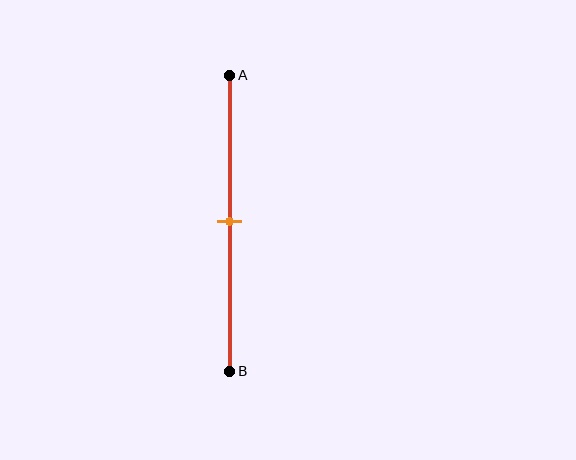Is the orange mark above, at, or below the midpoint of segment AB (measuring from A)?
The orange mark is approximately at the midpoint of segment AB.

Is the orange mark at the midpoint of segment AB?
Yes, the mark is approximately at the midpoint.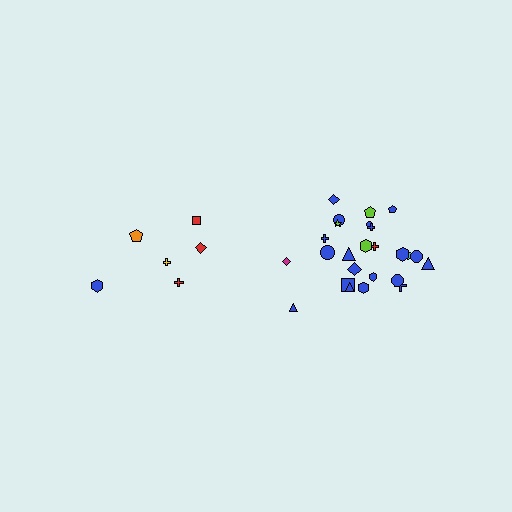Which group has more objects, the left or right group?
The right group.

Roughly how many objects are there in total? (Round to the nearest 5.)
Roughly 30 objects in total.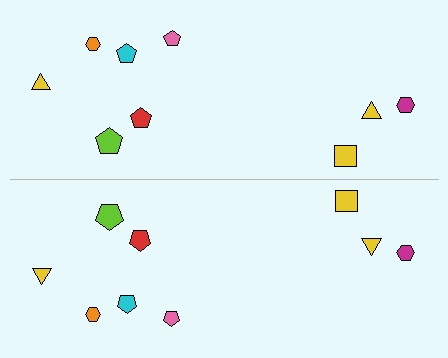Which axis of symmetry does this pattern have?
The pattern has a horizontal axis of symmetry running through the center of the image.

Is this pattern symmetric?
Yes, this pattern has bilateral (reflection) symmetry.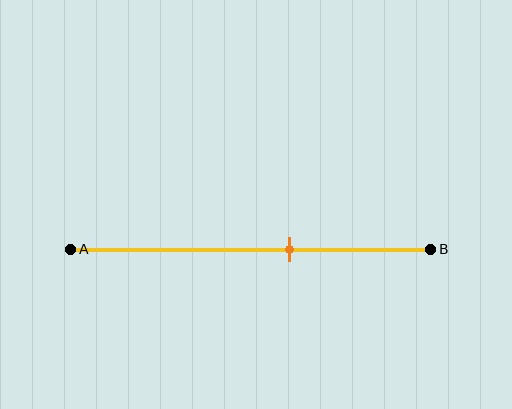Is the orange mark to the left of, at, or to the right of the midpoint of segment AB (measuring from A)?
The orange mark is to the right of the midpoint of segment AB.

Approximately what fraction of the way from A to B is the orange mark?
The orange mark is approximately 60% of the way from A to B.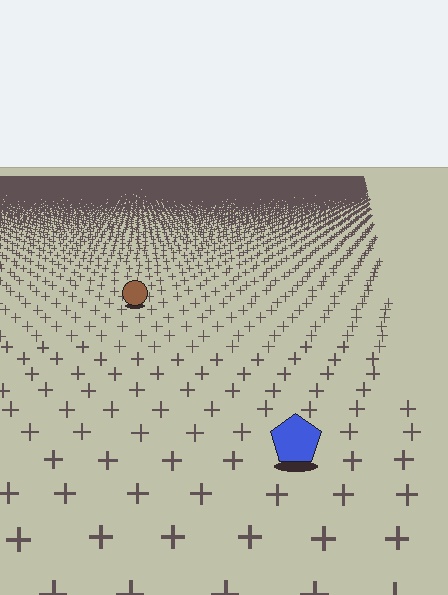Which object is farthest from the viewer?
The brown circle is farthest from the viewer. It appears smaller and the ground texture around it is denser.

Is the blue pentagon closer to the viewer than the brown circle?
Yes. The blue pentagon is closer — you can tell from the texture gradient: the ground texture is coarser near it.